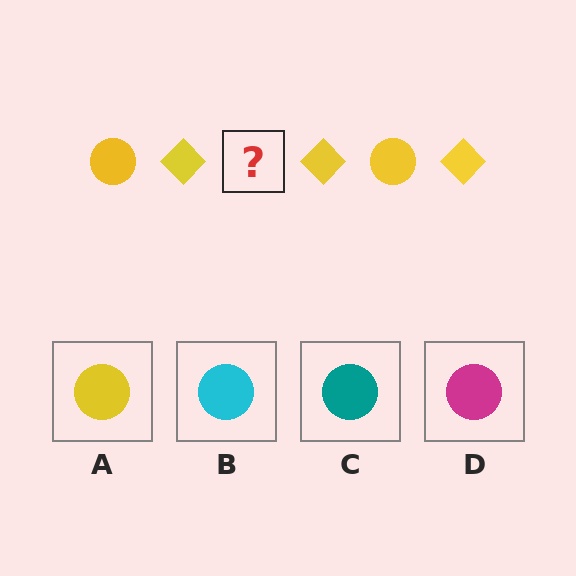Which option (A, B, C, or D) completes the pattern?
A.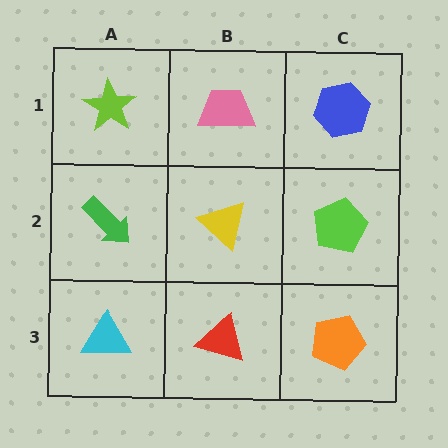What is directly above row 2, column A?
A lime star.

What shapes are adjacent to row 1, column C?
A lime pentagon (row 2, column C), a pink trapezoid (row 1, column B).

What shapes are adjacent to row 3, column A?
A green arrow (row 2, column A), a red triangle (row 3, column B).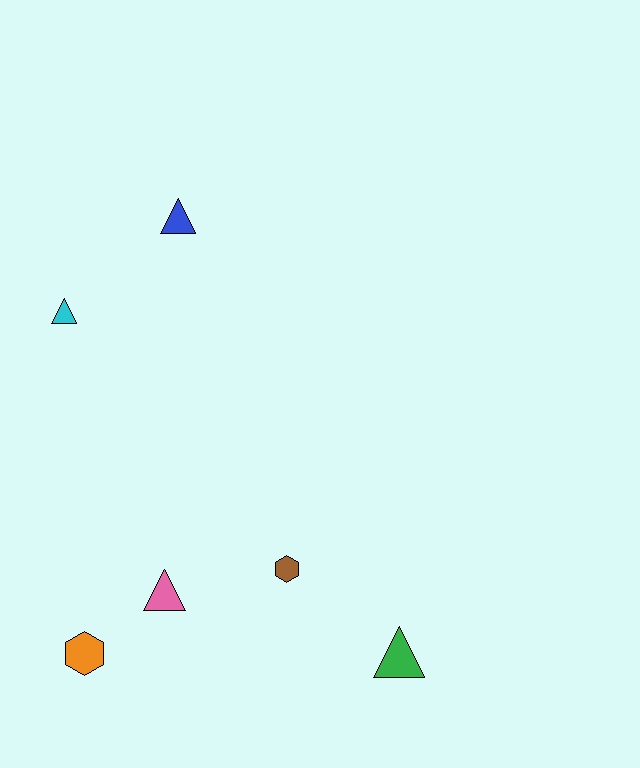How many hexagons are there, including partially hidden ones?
There are 2 hexagons.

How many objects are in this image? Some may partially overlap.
There are 6 objects.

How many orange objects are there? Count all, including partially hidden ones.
There is 1 orange object.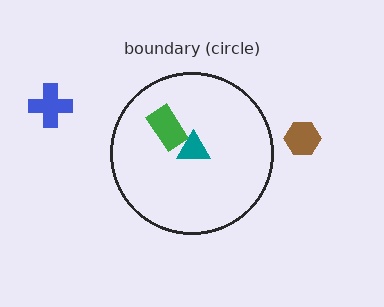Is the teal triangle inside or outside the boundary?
Inside.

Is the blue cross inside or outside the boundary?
Outside.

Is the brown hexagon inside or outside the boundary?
Outside.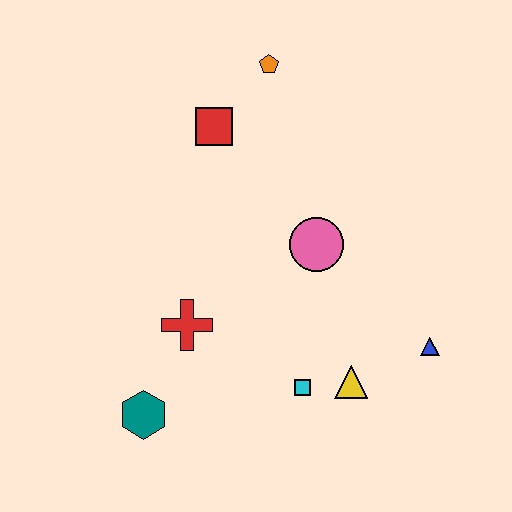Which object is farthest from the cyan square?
The orange pentagon is farthest from the cyan square.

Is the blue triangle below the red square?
Yes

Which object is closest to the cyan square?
The yellow triangle is closest to the cyan square.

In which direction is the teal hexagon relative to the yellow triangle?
The teal hexagon is to the left of the yellow triangle.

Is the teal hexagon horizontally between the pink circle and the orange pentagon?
No